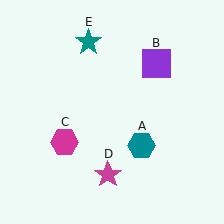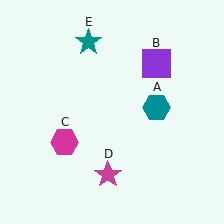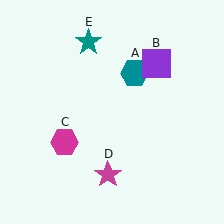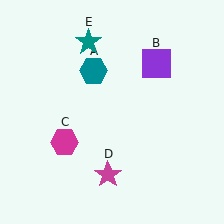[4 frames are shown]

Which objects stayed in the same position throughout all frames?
Purple square (object B) and magenta hexagon (object C) and magenta star (object D) and teal star (object E) remained stationary.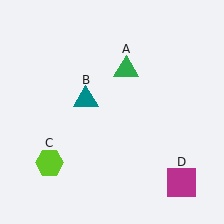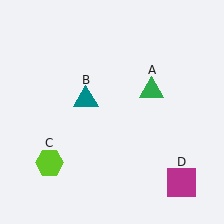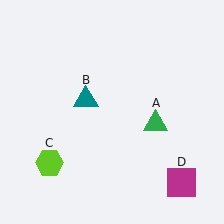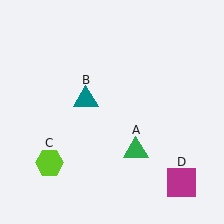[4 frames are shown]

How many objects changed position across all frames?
1 object changed position: green triangle (object A).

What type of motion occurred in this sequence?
The green triangle (object A) rotated clockwise around the center of the scene.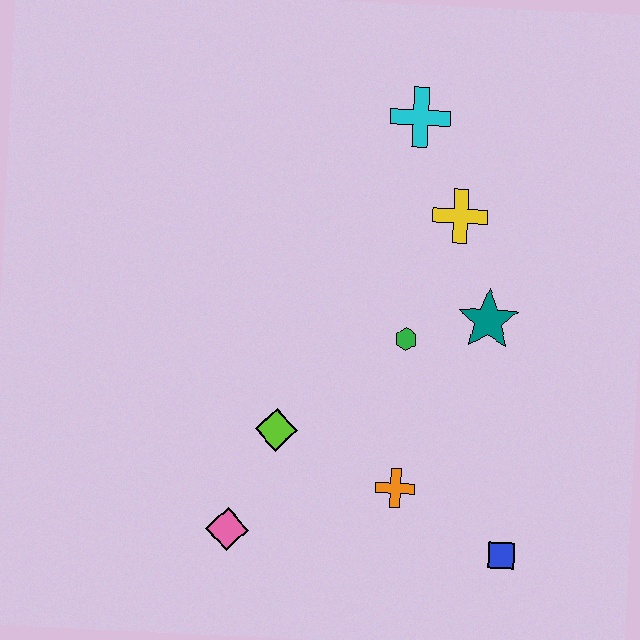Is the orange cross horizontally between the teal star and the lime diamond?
Yes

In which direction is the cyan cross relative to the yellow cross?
The cyan cross is above the yellow cross.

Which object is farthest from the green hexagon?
The pink diamond is farthest from the green hexagon.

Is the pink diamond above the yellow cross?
No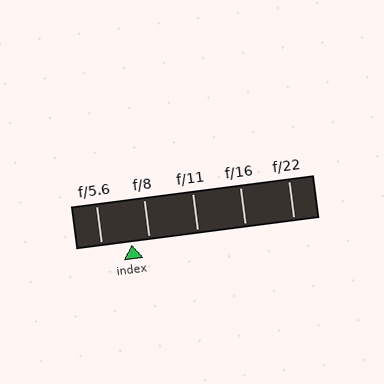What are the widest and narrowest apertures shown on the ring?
The widest aperture shown is f/5.6 and the narrowest is f/22.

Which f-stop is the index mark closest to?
The index mark is closest to f/8.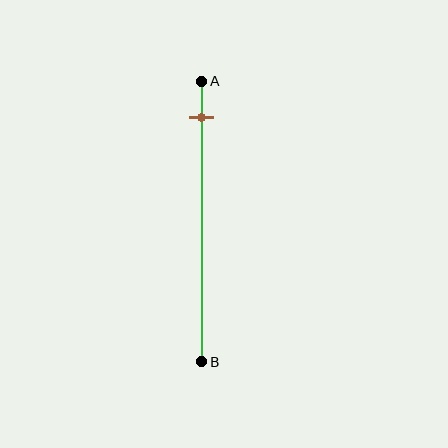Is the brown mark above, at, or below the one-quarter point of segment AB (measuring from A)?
The brown mark is above the one-quarter point of segment AB.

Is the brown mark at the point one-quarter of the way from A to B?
No, the mark is at about 15% from A, not at the 25% one-quarter point.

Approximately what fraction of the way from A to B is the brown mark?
The brown mark is approximately 15% of the way from A to B.